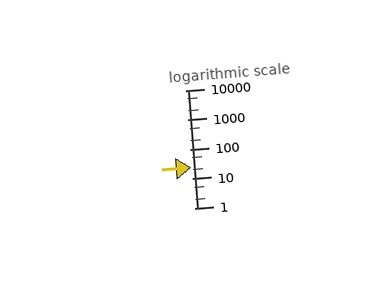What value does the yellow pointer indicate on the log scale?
The pointer indicates approximately 24.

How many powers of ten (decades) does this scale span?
The scale spans 4 decades, from 1 to 10000.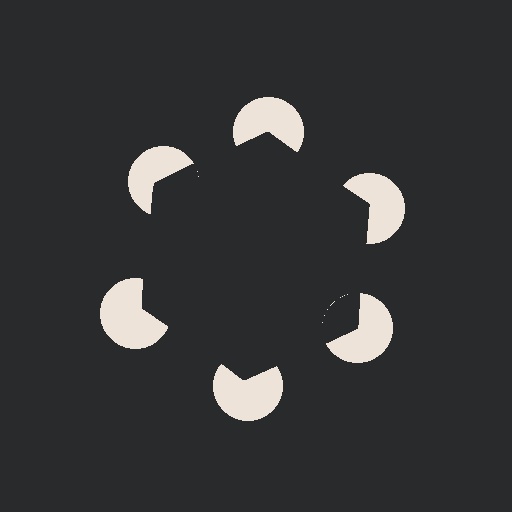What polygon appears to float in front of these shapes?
An illusory hexagon — its edges are inferred from the aligned wedge cuts in the pac-man discs, not physically drawn.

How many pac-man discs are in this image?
There are 6 — one at each vertex of the illusory hexagon.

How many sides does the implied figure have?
6 sides.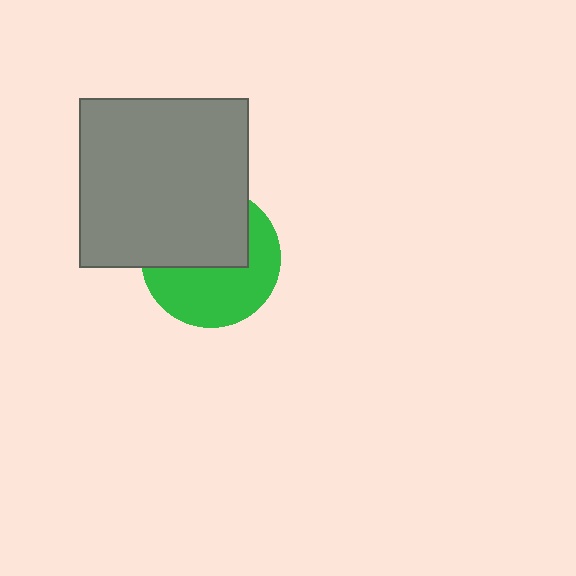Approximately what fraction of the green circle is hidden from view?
Roughly 48% of the green circle is hidden behind the gray square.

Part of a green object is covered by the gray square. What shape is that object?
It is a circle.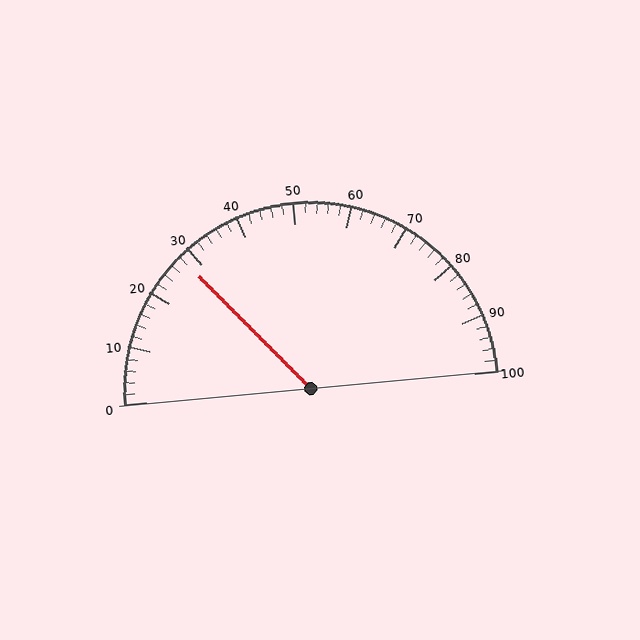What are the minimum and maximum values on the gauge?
The gauge ranges from 0 to 100.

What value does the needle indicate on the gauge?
The needle indicates approximately 28.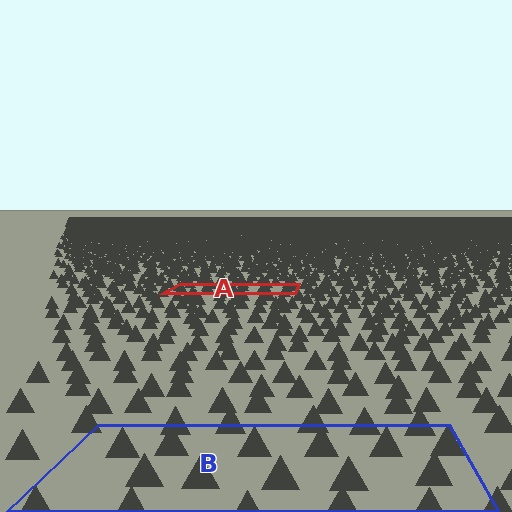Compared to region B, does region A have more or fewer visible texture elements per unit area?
Region A has more texture elements per unit area — they are packed more densely because it is farther away.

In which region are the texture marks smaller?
The texture marks are smaller in region A, because it is farther away.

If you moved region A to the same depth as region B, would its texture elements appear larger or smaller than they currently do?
They would appear larger. At a closer depth, the same texture elements are projected at a bigger on-screen size.